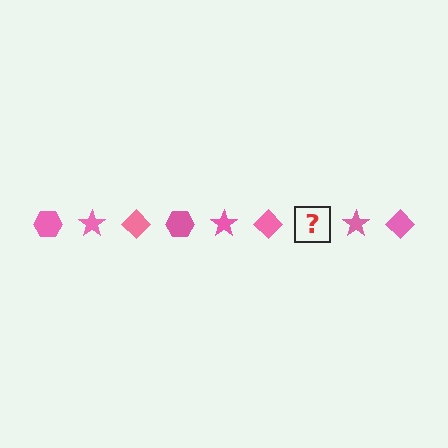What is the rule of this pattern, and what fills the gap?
The rule is that the pattern cycles through hexagon, star, diamond shapes in pink. The gap should be filled with a pink hexagon.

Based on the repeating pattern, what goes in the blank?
The blank should be a pink hexagon.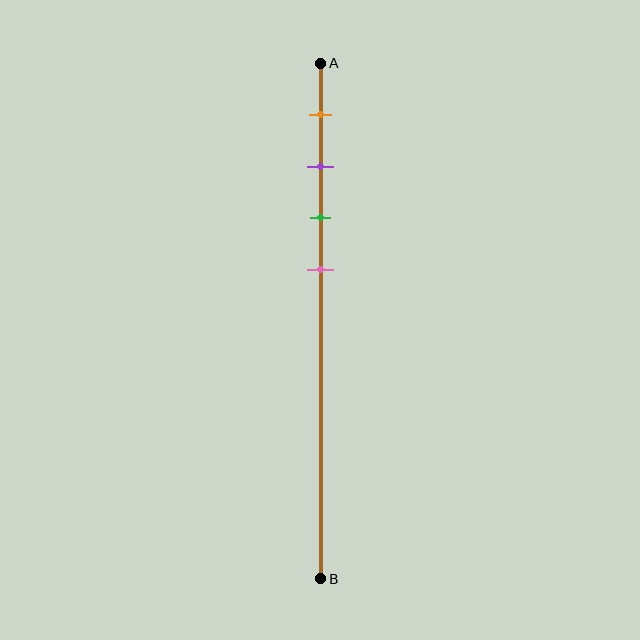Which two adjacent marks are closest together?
The purple and green marks are the closest adjacent pair.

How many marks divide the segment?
There are 4 marks dividing the segment.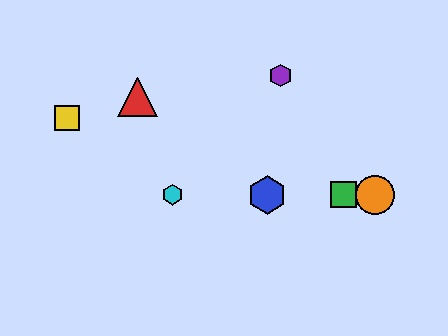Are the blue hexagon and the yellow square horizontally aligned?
No, the blue hexagon is at y≈195 and the yellow square is at y≈118.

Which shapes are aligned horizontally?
The blue hexagon, the green square, the orange circle, the cyan hexagon are aligned horizontally.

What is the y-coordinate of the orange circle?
The orange circle is at y≈195.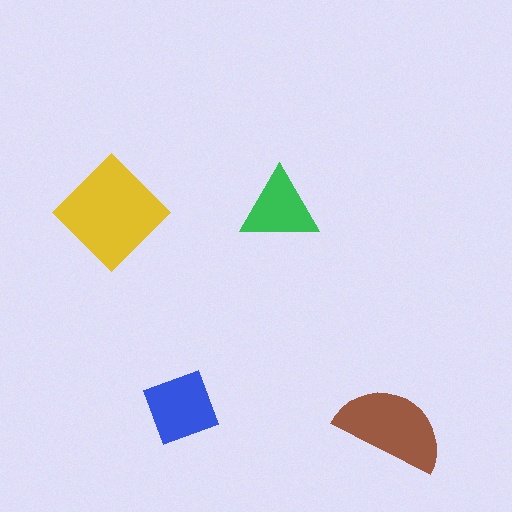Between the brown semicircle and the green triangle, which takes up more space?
The brown semicircle.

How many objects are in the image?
There are 4 objects in the image.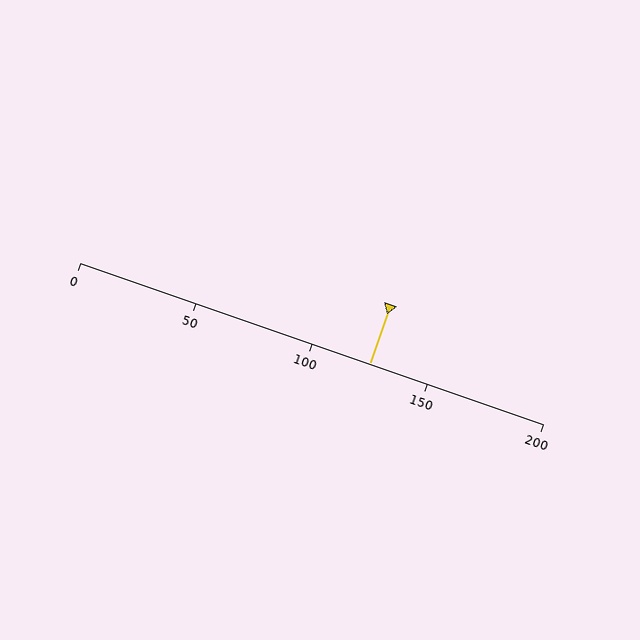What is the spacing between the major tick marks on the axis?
The major ticks are spaced 50 apart.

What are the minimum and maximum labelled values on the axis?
The axis runs from 0 to 200.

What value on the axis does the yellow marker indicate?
The marker indicates approximately 125.